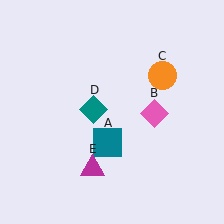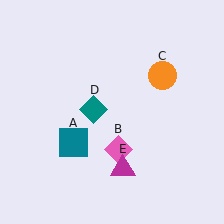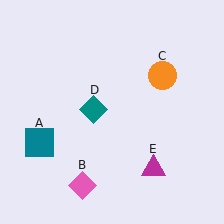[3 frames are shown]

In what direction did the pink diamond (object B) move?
The pink diamond (object B) moved down and to the left.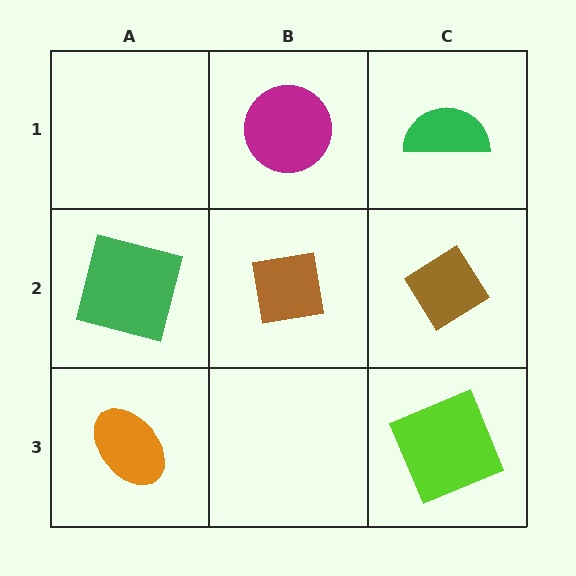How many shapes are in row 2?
3 shapes.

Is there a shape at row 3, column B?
No, that cell is empty.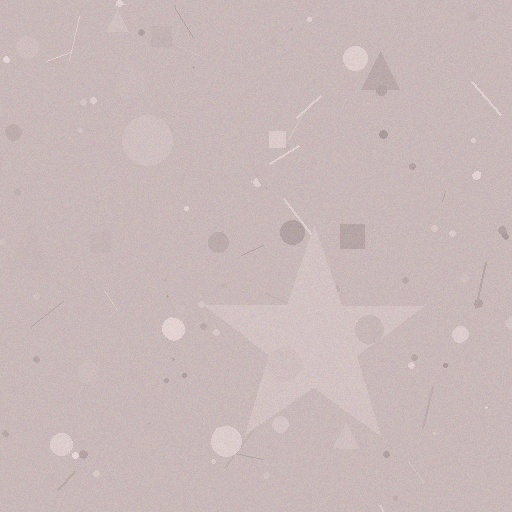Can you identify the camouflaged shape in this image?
The camouflaged shape is a star.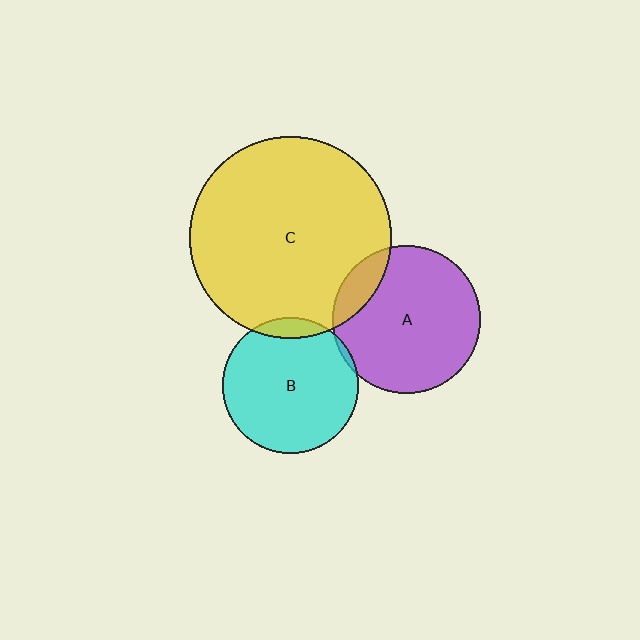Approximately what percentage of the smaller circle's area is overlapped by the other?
Approximately 5%.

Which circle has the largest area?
Circle C (yellow).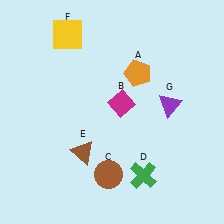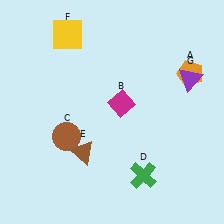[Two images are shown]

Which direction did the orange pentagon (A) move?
The orange pentagon (A) moved right.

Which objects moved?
The objects that moved are: the orange pentagon (A), the brown circle (C), the purple triangle (G).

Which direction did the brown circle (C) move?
The brown circle (C) moved left.